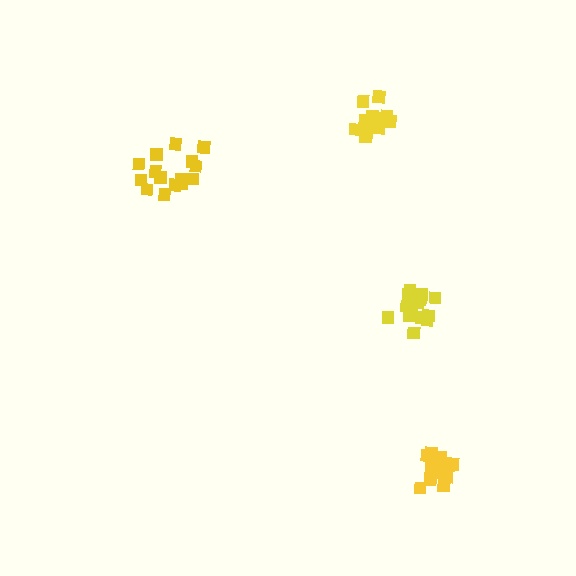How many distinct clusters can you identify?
There are 4 distinct clusters.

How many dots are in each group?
Group 1: 16 dots, Group 2: 21 dots, Group 3: 15 dots, Group 4: 16 dots (68 total).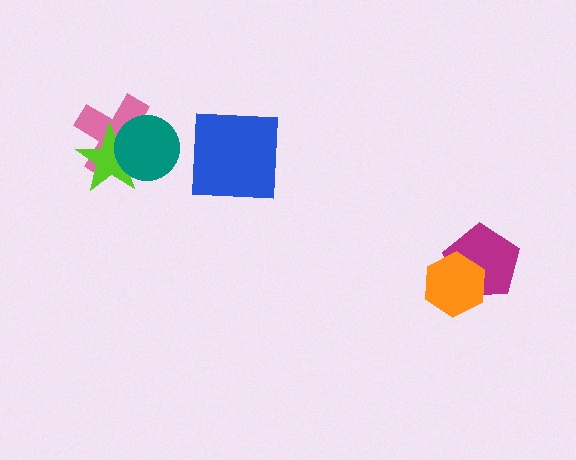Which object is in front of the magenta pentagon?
The orange hexagon is in front of the magenta pentagon.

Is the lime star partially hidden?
Yes, it is partially covered by another shape.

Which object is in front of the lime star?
The teal circle is in front of the lime star.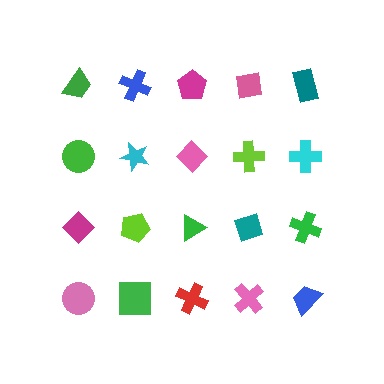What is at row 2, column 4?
A lime cross.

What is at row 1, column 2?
A blue cross.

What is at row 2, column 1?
A green circle.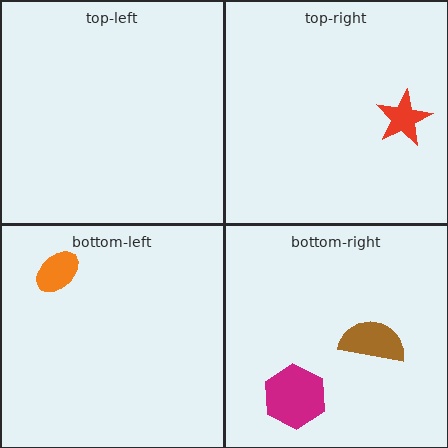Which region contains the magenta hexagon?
The bottom-right region.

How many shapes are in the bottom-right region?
2.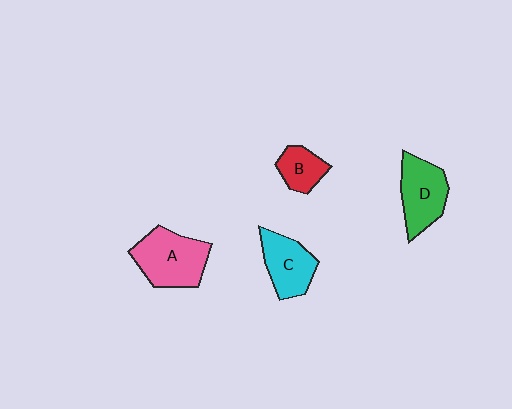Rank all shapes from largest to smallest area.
From largest to smallest: A (pink), D (green), C (cyan), B (red).